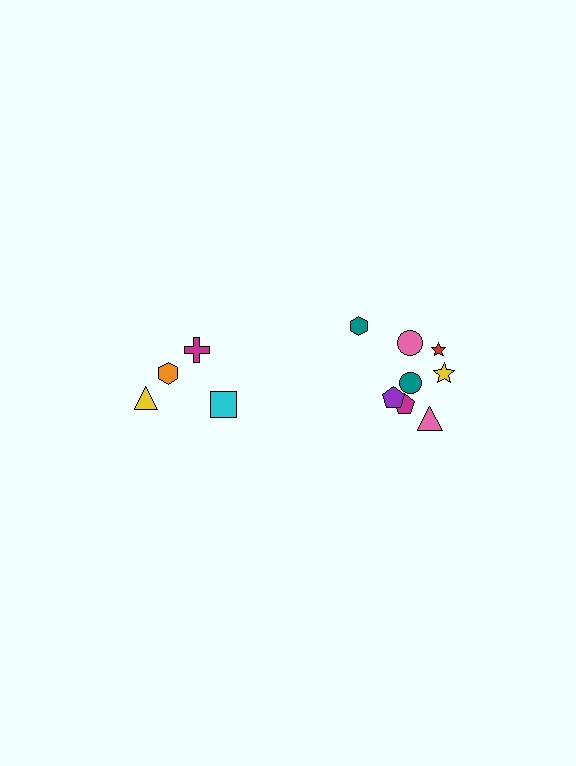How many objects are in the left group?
There are 4 objects.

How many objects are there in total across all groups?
There are 12 objects.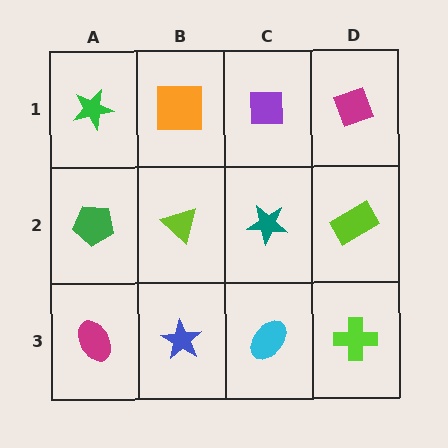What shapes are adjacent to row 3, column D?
A lime rectangle (row 2, column D), a cyan ellipse (row 3, column C).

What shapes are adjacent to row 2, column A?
A green star (row 1, column A), a magenta ellipse (row 3, column A), a lime triangle (row 2, column B).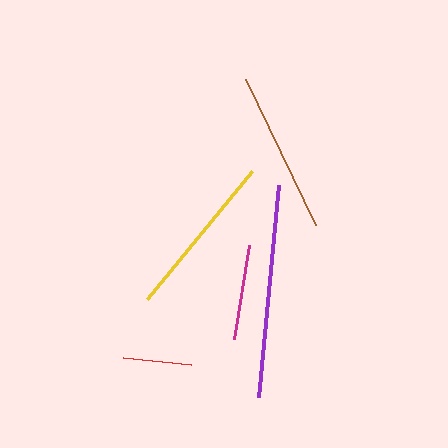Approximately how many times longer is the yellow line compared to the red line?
The yellow line is approximately 2.4 times the length of the red line.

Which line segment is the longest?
The purple line is the longest at approximately 212 pixels.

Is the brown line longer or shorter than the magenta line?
The brown line is longer than the magenta line.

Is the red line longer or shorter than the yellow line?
The yellow line is longer than the red line.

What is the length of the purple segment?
The purple segment is approximately 212 pixels long.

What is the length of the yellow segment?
The yellow segment is approximately 166 pixels long.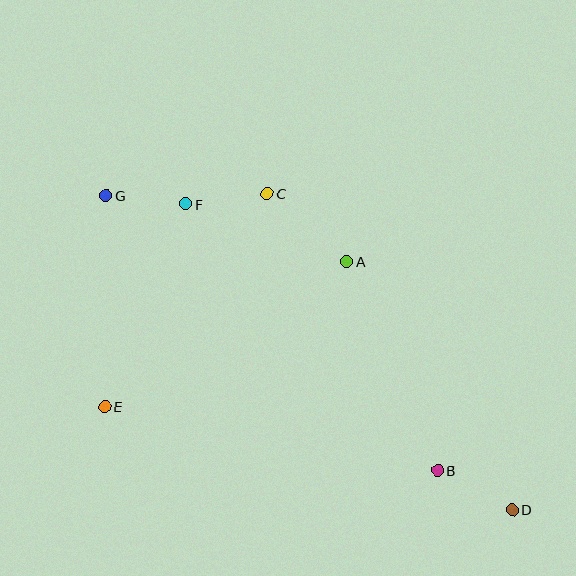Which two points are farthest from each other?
Points D and G are farthest from each other.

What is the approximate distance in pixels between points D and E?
The distance between D and E is approximately 420 pixels.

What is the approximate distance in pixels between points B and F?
The distance between B and F is approximately 367 pixels.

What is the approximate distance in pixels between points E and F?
The distance between E and F is approximately 218 pixels.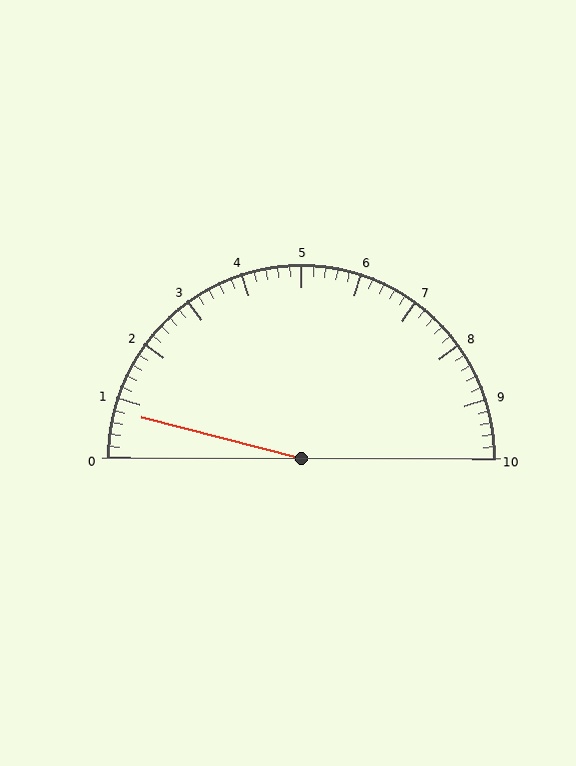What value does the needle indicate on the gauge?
The needle indicates approximately 0.8.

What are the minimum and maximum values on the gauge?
The gauge ranges from 0 to 10.